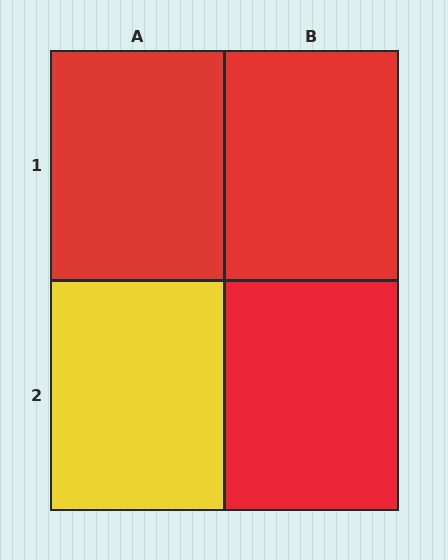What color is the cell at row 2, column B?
Red.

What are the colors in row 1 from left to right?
Red, red.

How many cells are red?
3 cells are red.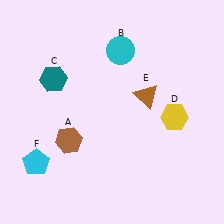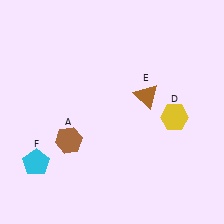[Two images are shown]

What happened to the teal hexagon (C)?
The teal hexagon (C) was removed in Image 2. It was in the top-left area of Image 1.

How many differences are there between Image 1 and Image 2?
There are 2 differences between the two images.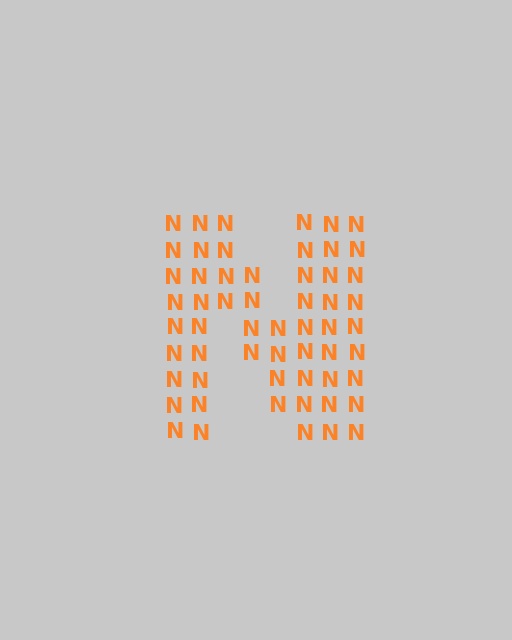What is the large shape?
The large shape is the letter N.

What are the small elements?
The small elements are letter N's.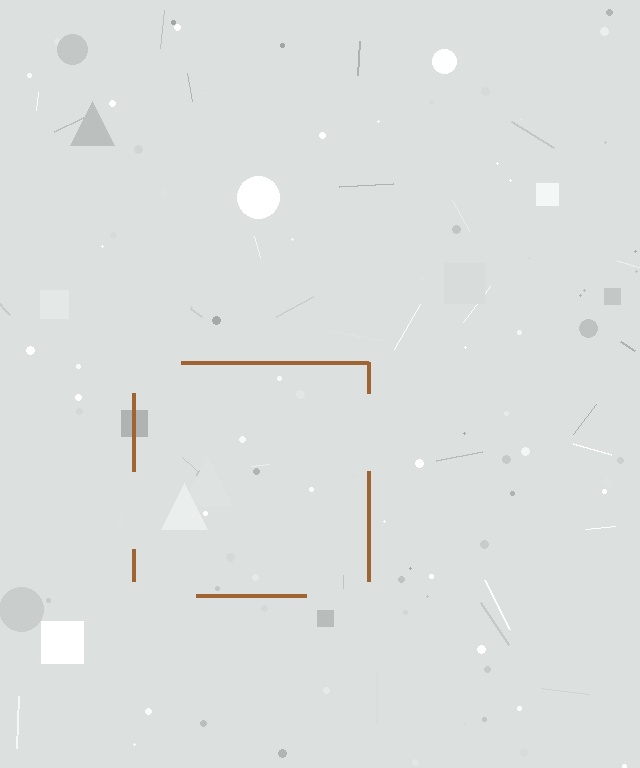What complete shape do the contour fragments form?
The contour fragments form a square.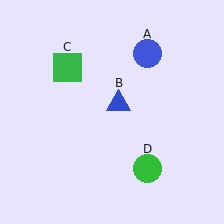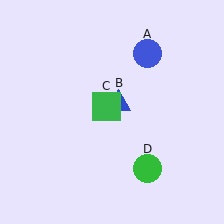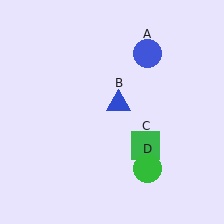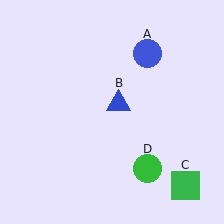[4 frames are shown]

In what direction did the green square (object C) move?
The green square (object C) moved down and to the right.